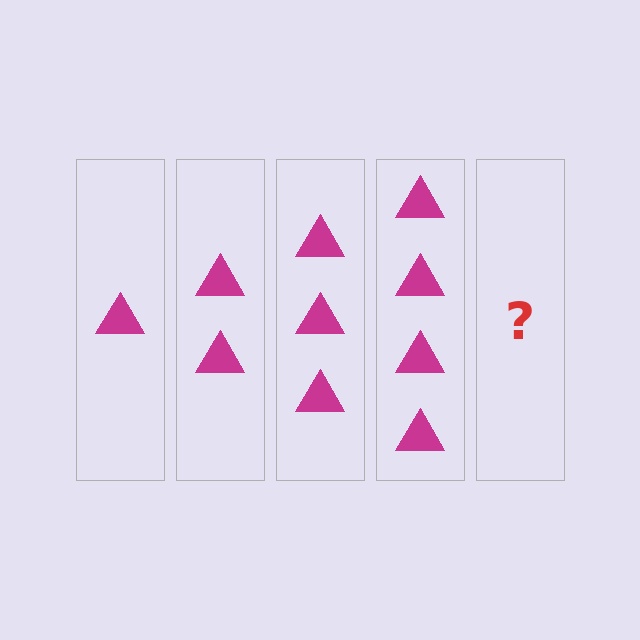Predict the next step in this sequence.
The next step is 5 triangles.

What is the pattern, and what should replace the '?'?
The pattern is that each step adds one more triangle. The '?' should be 5 triangles.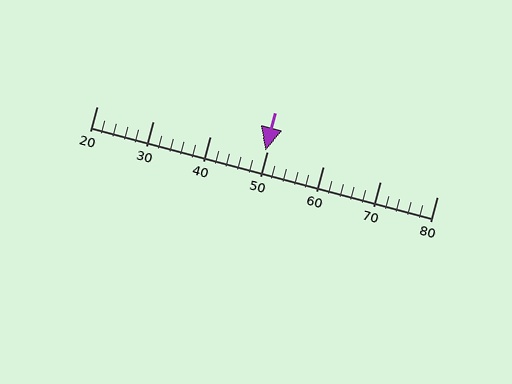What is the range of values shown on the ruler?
The ruler shows values from 20 to 80.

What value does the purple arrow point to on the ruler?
The purple arrow points to approximately 50.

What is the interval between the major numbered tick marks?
The major tick marks are spaced 10 units apart.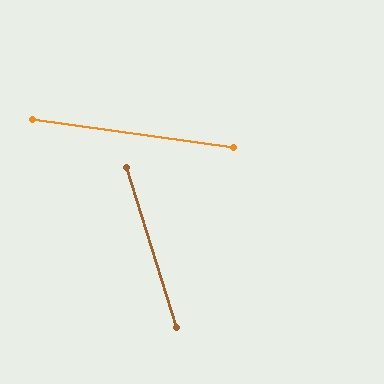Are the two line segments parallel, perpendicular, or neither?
Neither parallel nor perpendicular — they differ by about 65°.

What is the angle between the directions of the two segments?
Approximately 65 degrees.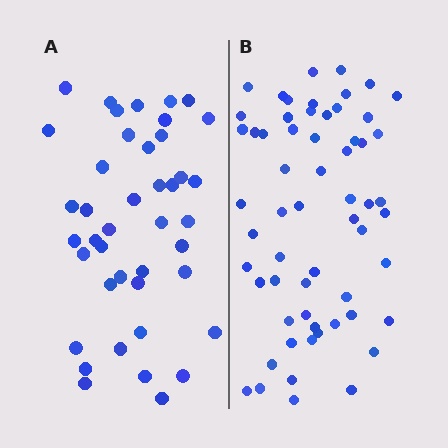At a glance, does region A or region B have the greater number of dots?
Region B (the right region) has more dots.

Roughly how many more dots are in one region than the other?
Region B has approximately 20 more dots than region A.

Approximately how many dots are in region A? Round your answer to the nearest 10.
About 40 dots. (The exact count is 42, which rounds to 40.)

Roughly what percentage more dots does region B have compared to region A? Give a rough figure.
About 45% more.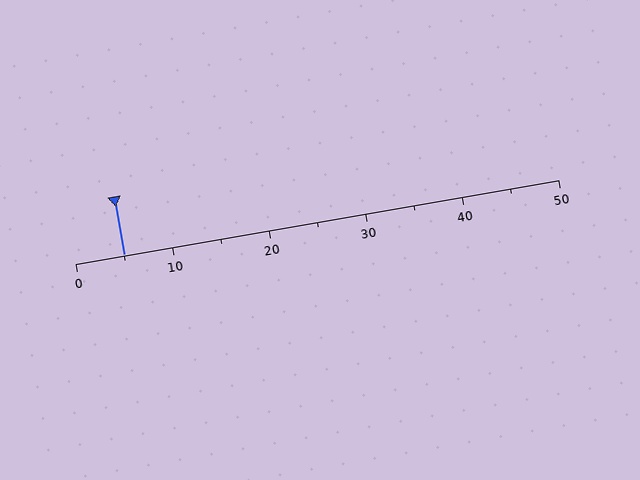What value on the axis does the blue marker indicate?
The marker indicates approximately 5.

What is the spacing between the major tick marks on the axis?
The major ticks are spaced 10 apart.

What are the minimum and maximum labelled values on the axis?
The axis runs from 0 to 50.